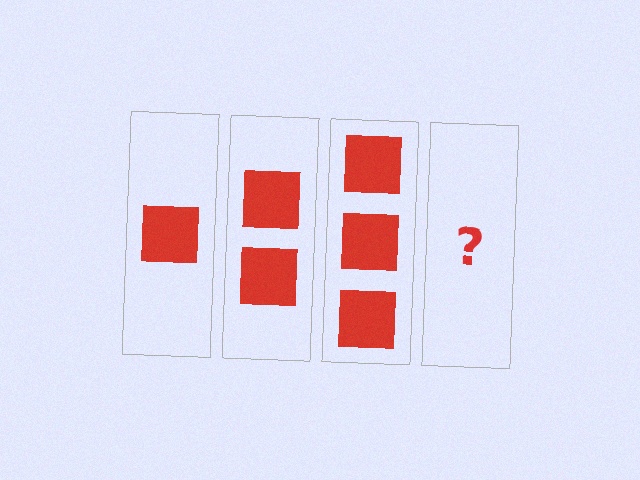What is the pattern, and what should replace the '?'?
The pattern is that each step adds one more square. The '?' should be 4 squares.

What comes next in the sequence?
The next element should be 4 squares.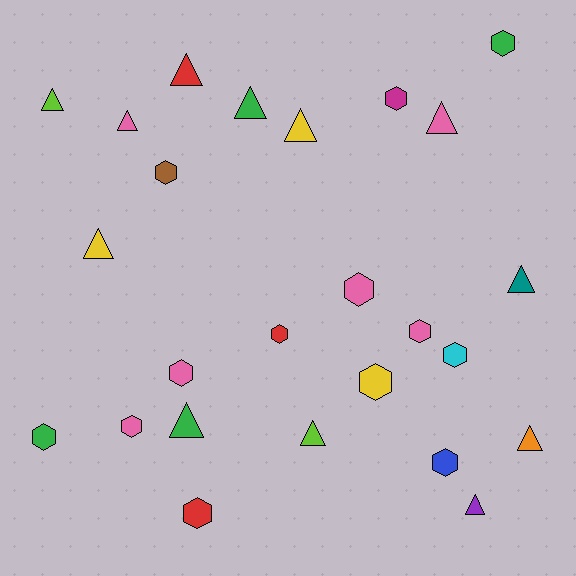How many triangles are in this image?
There are 12 triangles.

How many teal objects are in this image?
There is 1 teal object.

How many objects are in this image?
There are 25 objects.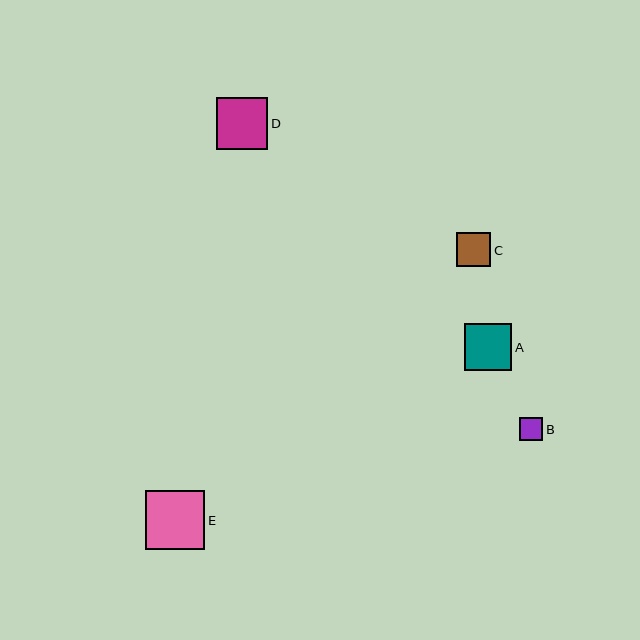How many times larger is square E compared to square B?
Square E is approximately 2.5 times the size of square B.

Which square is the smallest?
Square B is the smallest with a size of approximately 23 pixels.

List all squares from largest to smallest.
From largest to smallest: E, D, A, C, B.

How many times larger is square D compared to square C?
Square D is approximately 1.5 times the size of square C.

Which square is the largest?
Square E is the largest with a size of approximately 59 pixels.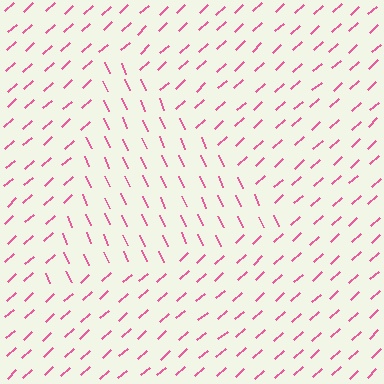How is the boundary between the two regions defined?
The boundary is defined purely by a change in line orientation (approximately 71 degrees difference). All lines are the same color and thickness.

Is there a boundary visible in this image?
Yes, there is a texture boundary formed by a change in line orientation.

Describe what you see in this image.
The image is filled with small pink line segments. A triangle region in the image has lines oriented differently from the surrounding lines, creating a visible texture boundary.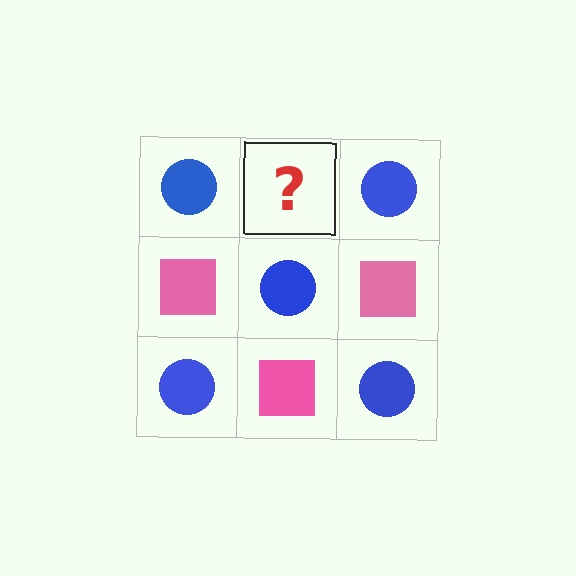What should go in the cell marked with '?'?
The missing cell should contain a pink square.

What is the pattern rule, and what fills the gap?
The rule is that it alternates blue circle and pink square in a checkerboard pattern. The gap should be filled with a pink square.